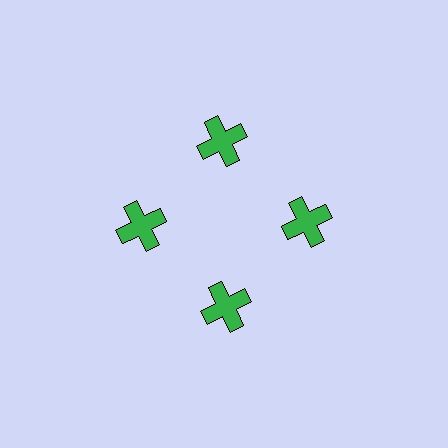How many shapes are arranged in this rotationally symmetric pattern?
There are 4 shapes, arranged in 4 groups of 1.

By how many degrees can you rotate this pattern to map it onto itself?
The pattern maps onto itself every 90 degrees of rotation.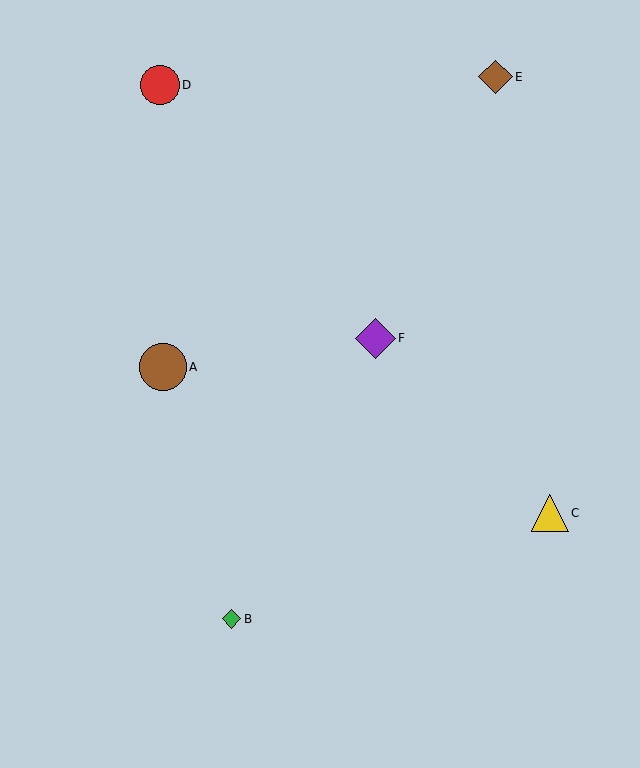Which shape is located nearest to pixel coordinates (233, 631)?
The green diamond (labeled B) at (231, 619) is nearest to that location.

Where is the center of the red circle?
The center of the red circle is at (160, 85).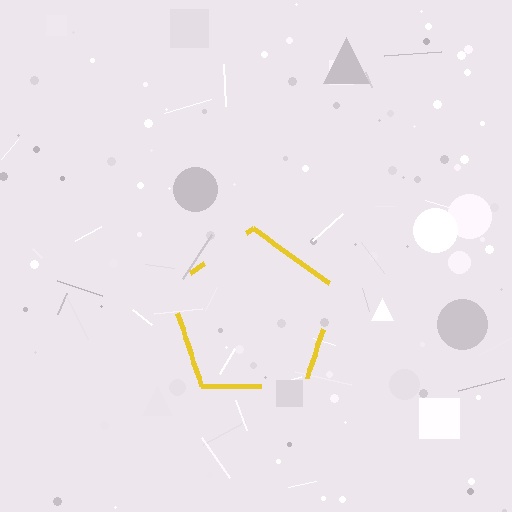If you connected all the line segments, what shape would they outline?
They would outline a pentagon.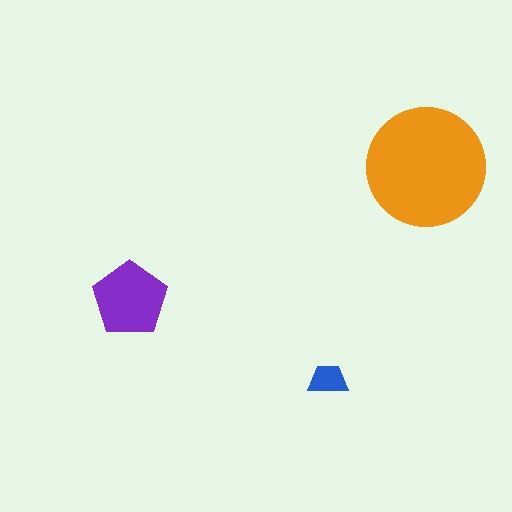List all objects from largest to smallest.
The orange circle, the purple pentagon, the blue trapezoid.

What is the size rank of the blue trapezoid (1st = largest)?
3rd.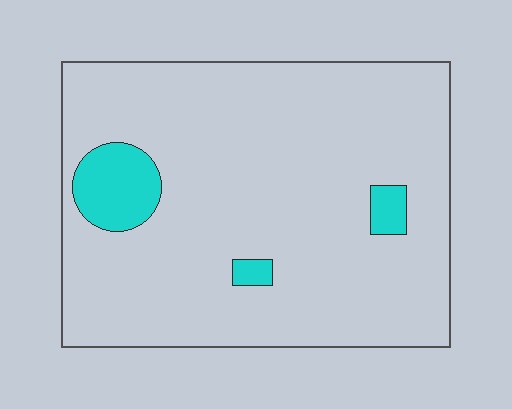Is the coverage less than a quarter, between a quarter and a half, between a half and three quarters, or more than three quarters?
Less than a quarter.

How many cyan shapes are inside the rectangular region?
3.